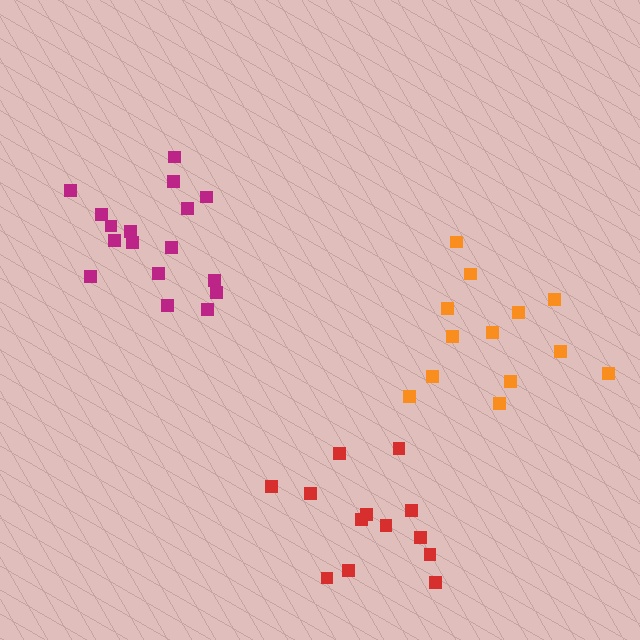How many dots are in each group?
Group 1: 13 dots, Group 2: 13 dots, Group 3: 17 dots (43 total).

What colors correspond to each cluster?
The clusters are colored: orange, red, magenta.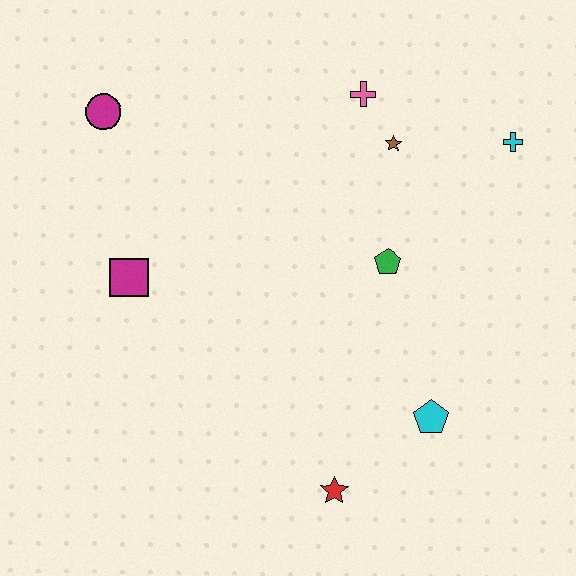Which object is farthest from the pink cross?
The red star is farthest from the pink cross.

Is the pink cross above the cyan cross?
Yes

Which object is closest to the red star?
The cyan pentagon is closest to the red star.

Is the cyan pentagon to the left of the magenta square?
No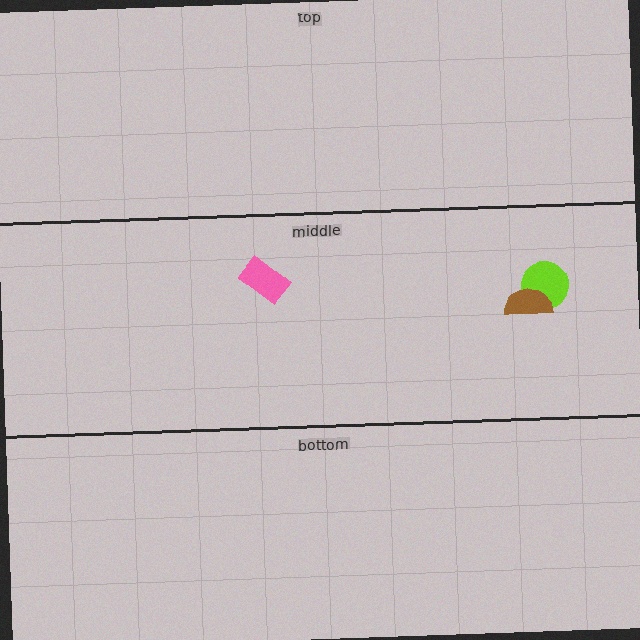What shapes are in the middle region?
The lime circle, the pink rectangle, the brown semicircle.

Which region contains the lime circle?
The middle region.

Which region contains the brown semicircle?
The middle region.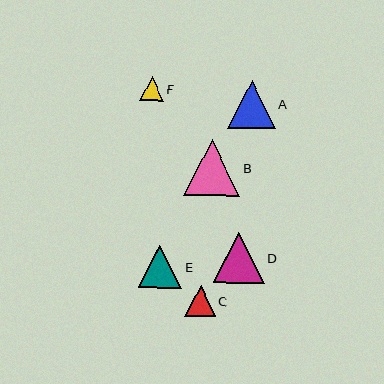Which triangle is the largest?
Triangle B is the largest with a size of approximately 56 pixels.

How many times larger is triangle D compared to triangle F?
Triangle D is approximately 2.1 times the size of triangle F.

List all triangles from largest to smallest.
From largest to smallest: B, D, A, E, C, F.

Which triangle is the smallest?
Triangle F is the smallest with a size of approximately 24 pixels.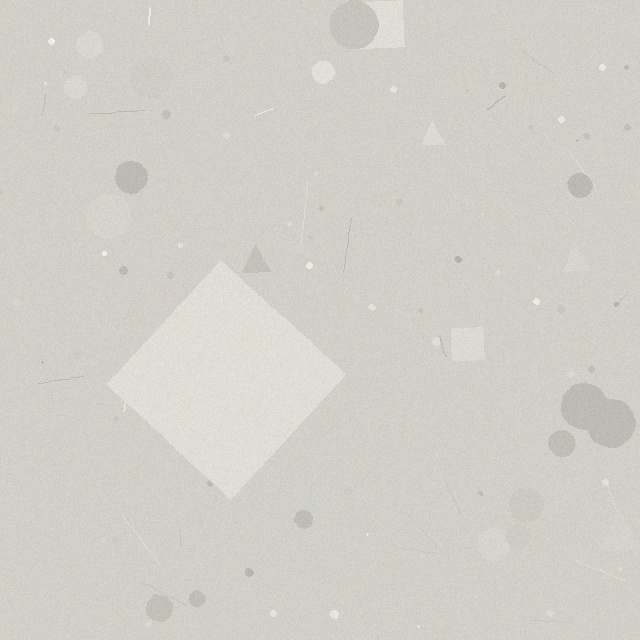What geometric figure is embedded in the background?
A diamond is embedded in the background.